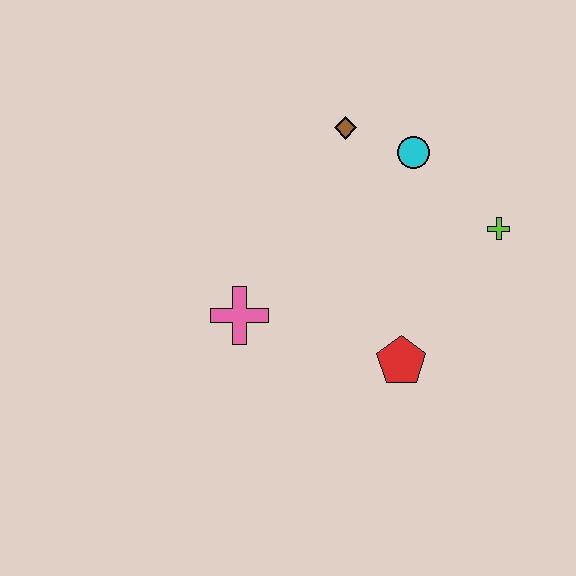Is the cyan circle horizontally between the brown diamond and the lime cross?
Yes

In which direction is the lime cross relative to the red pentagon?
The lime cross is above the red pentagon.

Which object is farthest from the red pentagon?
The brown diamond is farthest from the red pentagon.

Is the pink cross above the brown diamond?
No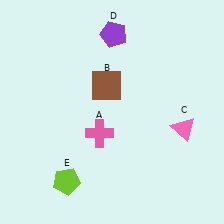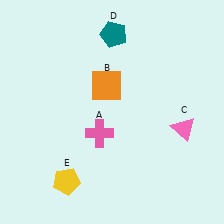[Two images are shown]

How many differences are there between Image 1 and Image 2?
There are 3 differences between the two images.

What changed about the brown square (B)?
In Image 1, B is brown. In Image 2, it changed to orange.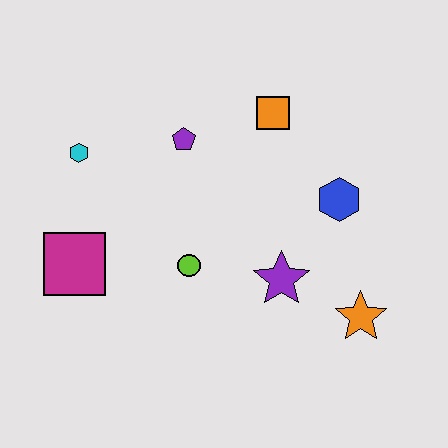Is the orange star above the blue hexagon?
No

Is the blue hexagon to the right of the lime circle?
Yes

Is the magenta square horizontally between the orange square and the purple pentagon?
No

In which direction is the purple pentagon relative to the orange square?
The purple pentagon is to the left of the orange square.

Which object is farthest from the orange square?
The magenta square is farthest from the orange square.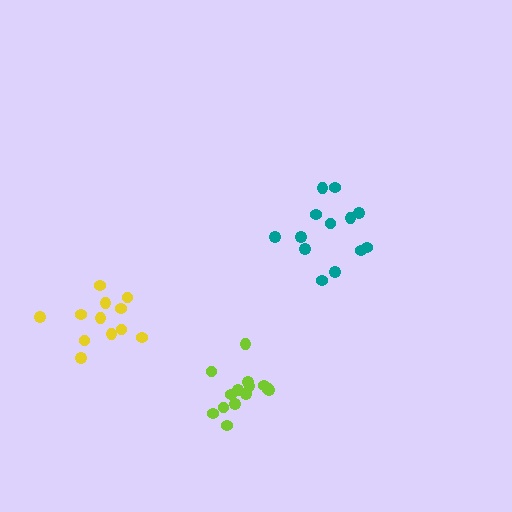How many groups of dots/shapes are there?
There are 3 groups.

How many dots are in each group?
Group 1: 14 dots, Group 2: 12 dots, Group 3: 13 dots (39 total).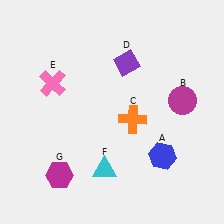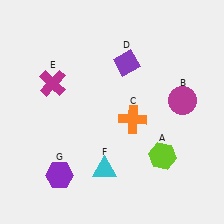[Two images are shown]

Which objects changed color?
A changed from blue to lime. E changed from pink to magenta. G changed from magenta to purple.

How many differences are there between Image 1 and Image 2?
There are 3 differences between the two images.